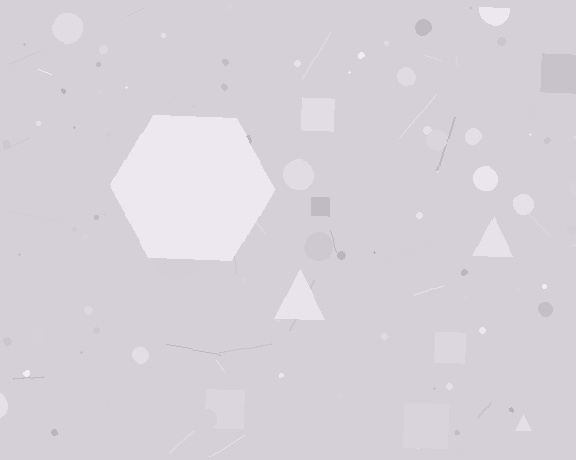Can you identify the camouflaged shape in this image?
The camouflaged shape is a hexagon.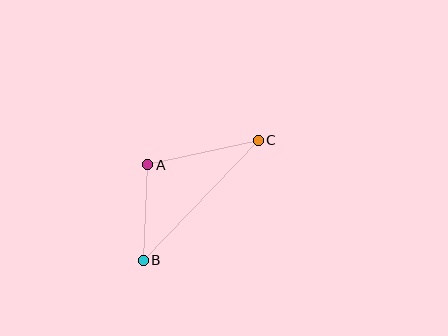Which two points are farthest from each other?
Points B and C are farthest from each other.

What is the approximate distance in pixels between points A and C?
The distance between A and C is approximately 114 pixels.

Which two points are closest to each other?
Points A and B are closest to each other.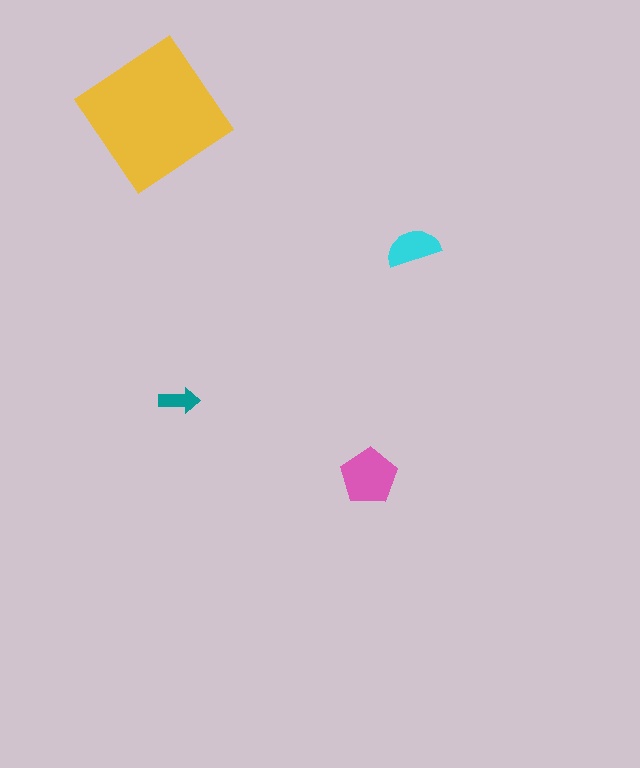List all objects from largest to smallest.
The yellow diamond, the pink pentagon, the cyan semicircle, the teal arrow.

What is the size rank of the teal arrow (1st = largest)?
4th.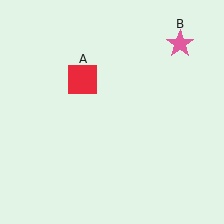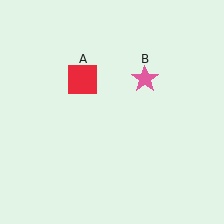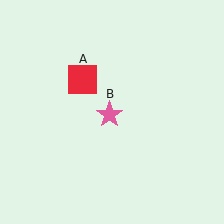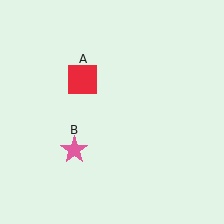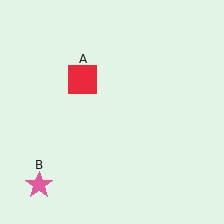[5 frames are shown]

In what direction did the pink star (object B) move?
The pink star (object B) moved down and to the left.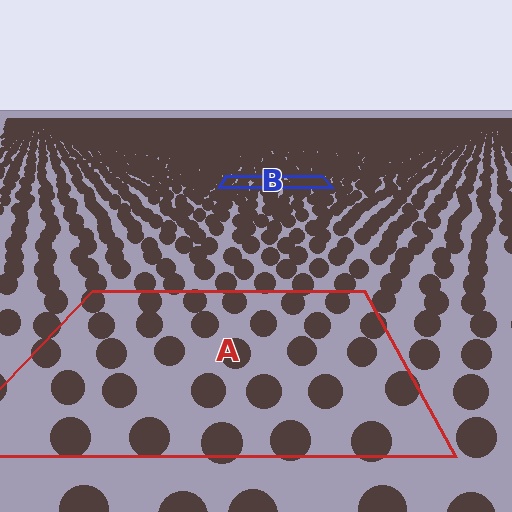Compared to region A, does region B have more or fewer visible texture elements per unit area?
Region B has more texture elements per unit area — they are packed more densely because it is farther away.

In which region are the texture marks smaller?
The texture marks are smaller in region B, because it is farther away.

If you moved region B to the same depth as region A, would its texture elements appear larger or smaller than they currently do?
They would appear larger. At a closer depth, the same texture elements are projected at a bigger on-screen size.